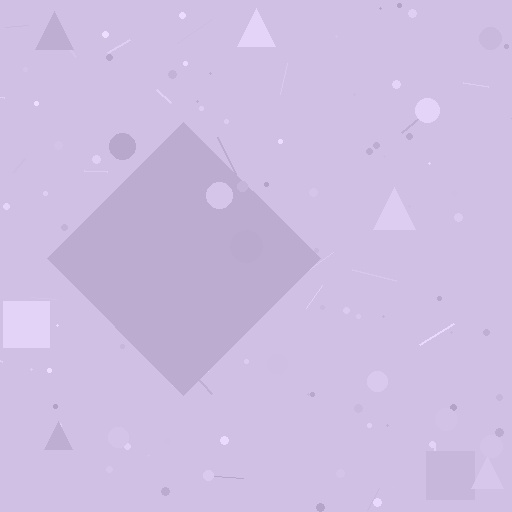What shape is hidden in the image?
A diamond is hidden in the image.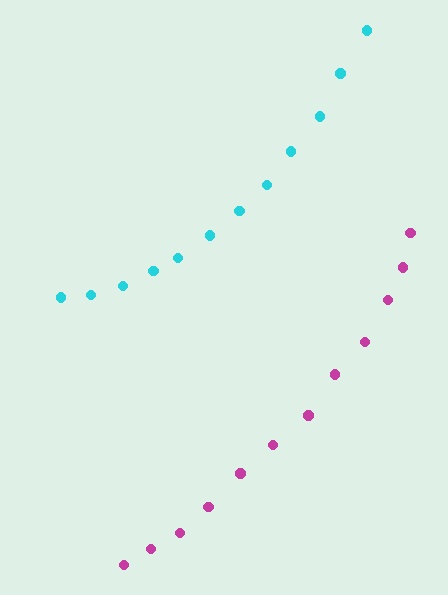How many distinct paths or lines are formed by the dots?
There are 2 distinct paths.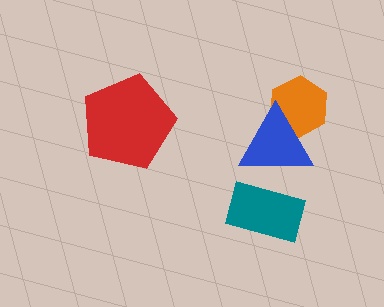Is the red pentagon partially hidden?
No, no other shape covers it.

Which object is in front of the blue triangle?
The teal rectangle is in front of the blue triangle.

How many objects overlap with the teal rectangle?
1 object overlaps with the teal rectangle.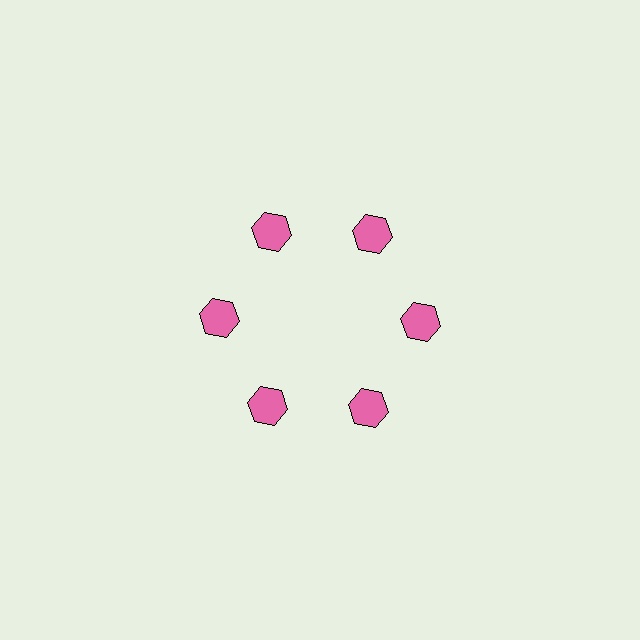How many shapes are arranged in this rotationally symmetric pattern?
There are 6 shapes, arranged in 6 groups of 1.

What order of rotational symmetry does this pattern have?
This pattern has 6-fold rotational symmetry.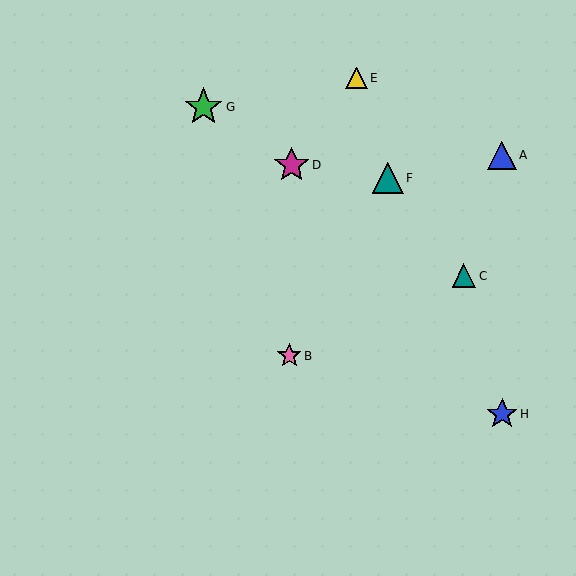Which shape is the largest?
The green star (labeled G) is the largest.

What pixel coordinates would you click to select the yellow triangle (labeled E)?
Click at (356, 78) to select the yellow triangle E.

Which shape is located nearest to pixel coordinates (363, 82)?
The yellow triangle (labeled E) at (356, 78) is nearest to that location.